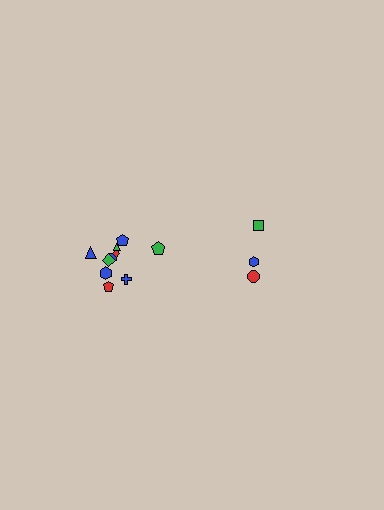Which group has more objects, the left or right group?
The left group.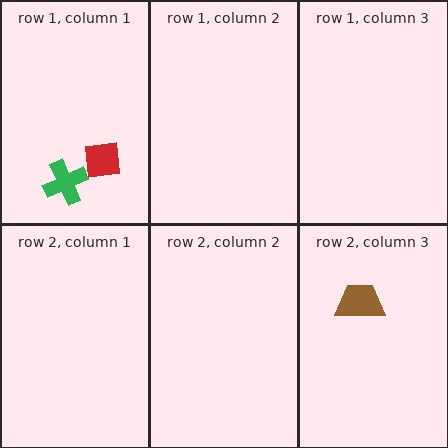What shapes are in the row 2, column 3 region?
The brown trapezoid.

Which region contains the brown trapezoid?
The row 2, column 3 region.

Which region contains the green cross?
The row 1, column 1 region.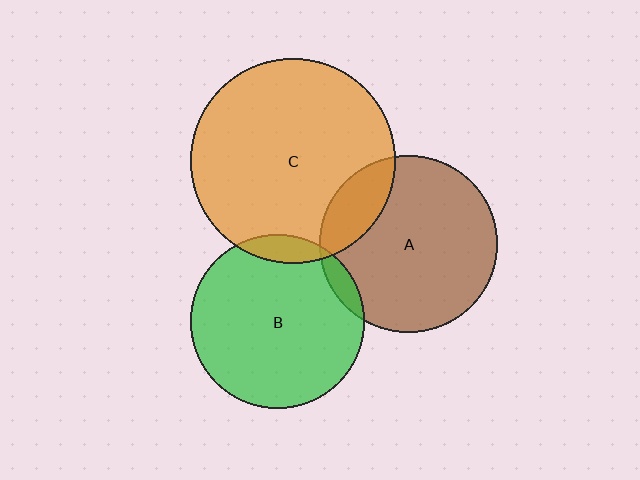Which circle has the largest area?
Circle C (orange).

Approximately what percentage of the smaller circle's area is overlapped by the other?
Approximately 10%.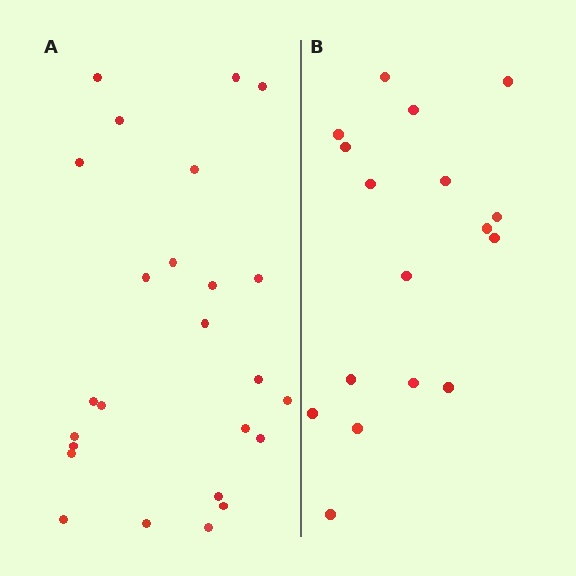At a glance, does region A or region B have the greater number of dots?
Region A (the left region) has more dots.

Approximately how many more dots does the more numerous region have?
Region A has roughly 8 or so more dots than region B.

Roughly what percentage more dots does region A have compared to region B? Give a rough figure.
About 45% more.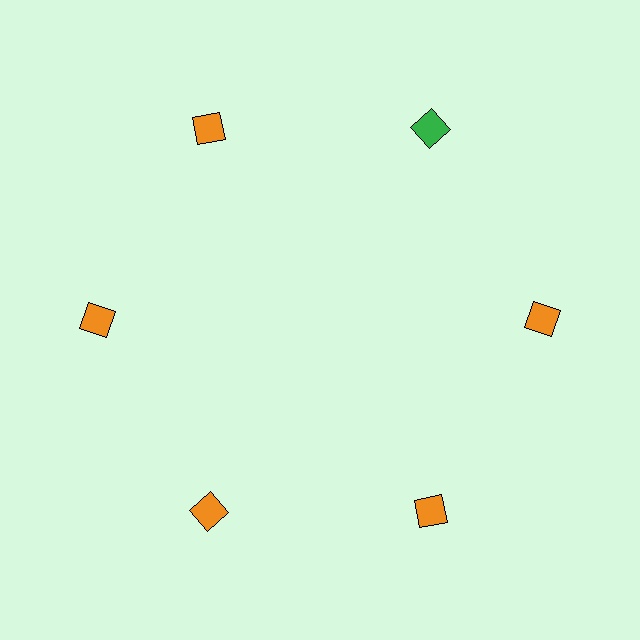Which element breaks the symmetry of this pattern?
The green diamond at roughly the 1 o'clock position breaks the symmetry. All other shapes are orange diamonds.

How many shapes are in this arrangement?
There are 6 shapes arranged in a ring pattern.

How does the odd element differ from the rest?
It has a different color: green instead of orange.